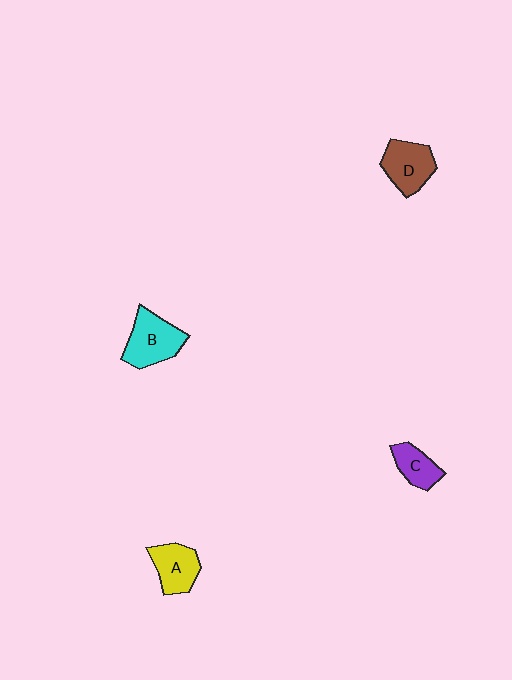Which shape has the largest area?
Shape B (cyan).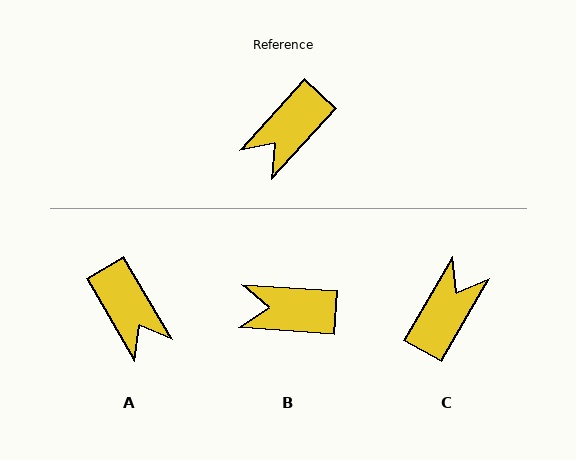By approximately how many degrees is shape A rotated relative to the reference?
Approximately 73 degrees counter-clockwise.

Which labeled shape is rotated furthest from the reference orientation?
C, about 168 degrees away.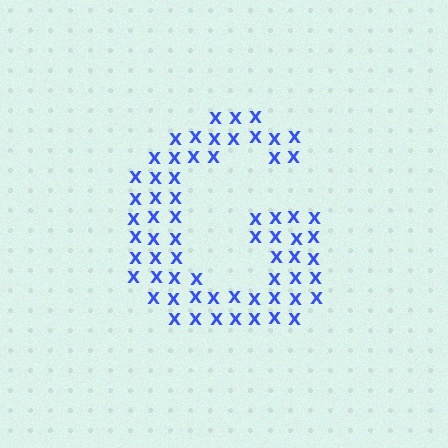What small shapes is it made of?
It is made of small letter X's.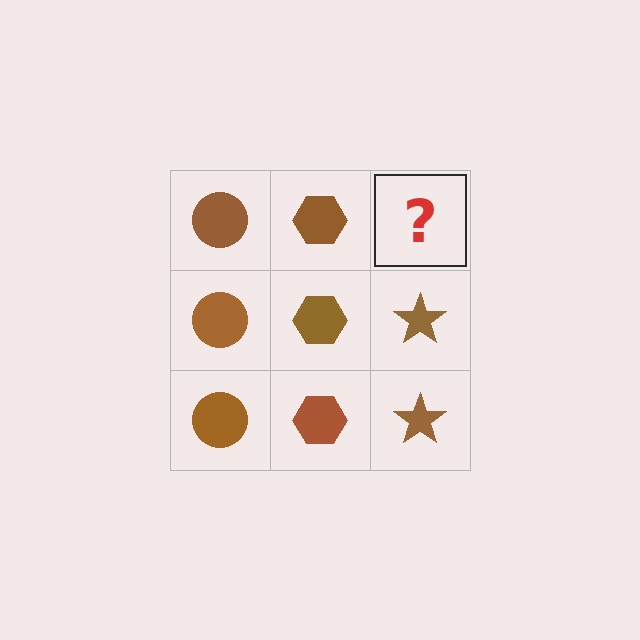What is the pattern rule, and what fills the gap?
The rule is that each column has a consistent shape. The gap should be filled with a brown star.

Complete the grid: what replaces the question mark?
The question mark should be replaced with a brown star.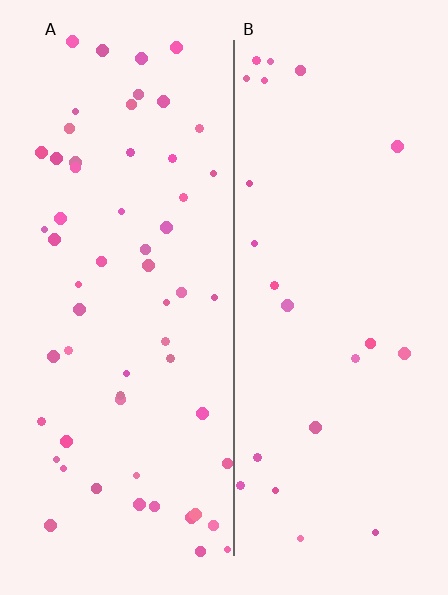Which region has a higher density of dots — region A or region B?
A (the left).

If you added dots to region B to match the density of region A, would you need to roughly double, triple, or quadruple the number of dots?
Approximately triple.